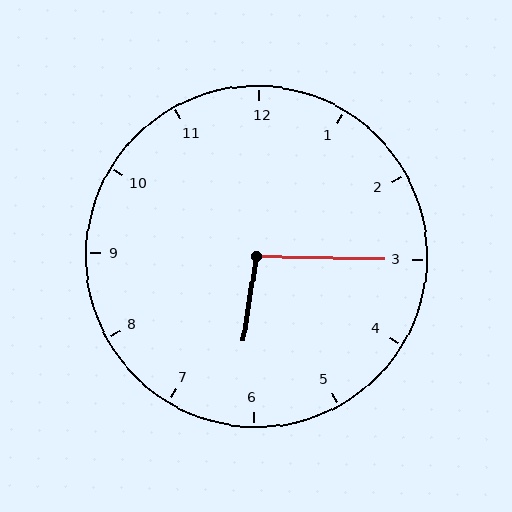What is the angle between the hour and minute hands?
Approximately 98 degrees.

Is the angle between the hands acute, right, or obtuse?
It is obtuse.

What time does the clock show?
6:15.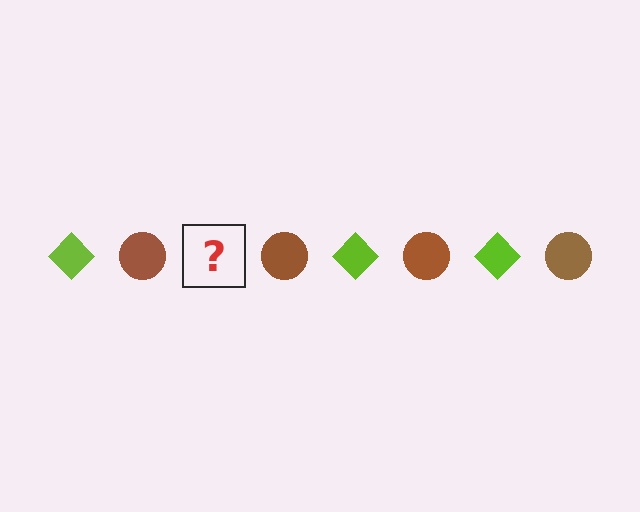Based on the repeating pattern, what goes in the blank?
The blank should be a lime diamond.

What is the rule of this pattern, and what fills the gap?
The rule is that the pattern alternates between lime diamond and brown circle. The gap should be filled with a lime diamond.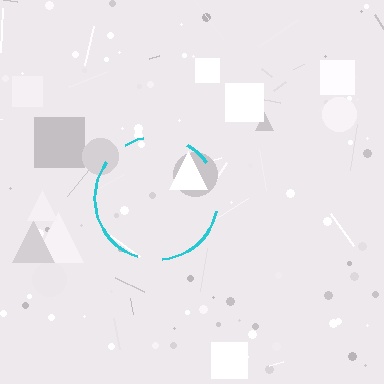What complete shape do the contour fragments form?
The contour fragments form a circle.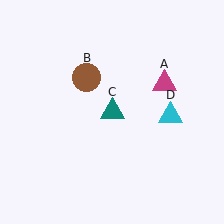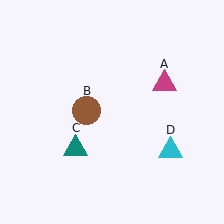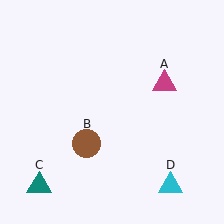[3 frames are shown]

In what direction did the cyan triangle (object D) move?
The cyan triangle (object D) moved down.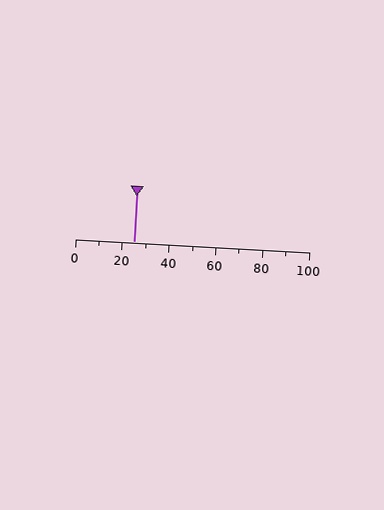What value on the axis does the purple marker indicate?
The marker indicates approximately 25.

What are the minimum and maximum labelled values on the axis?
The axis runs from 0 to 100.